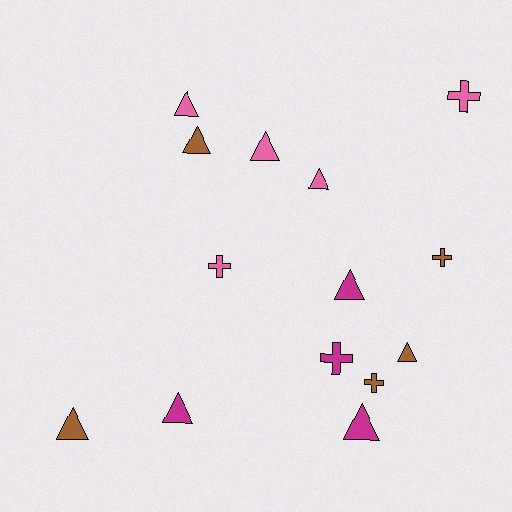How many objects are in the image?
There are 14 objects.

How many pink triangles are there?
There are 3 pink triangles.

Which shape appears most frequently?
Triangle, with 9 objects.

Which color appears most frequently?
Brown, with 5 objects.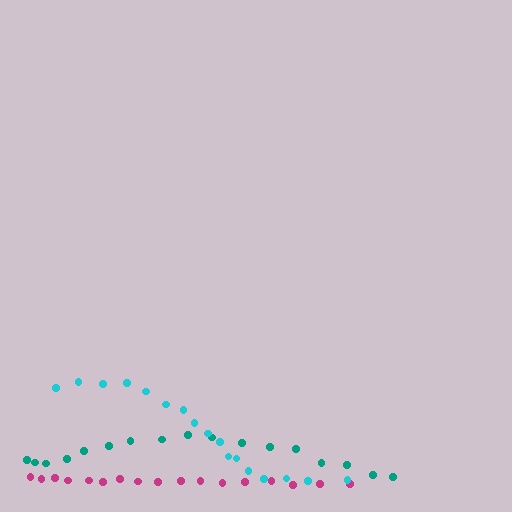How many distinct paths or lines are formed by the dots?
There are 3 distinct paths.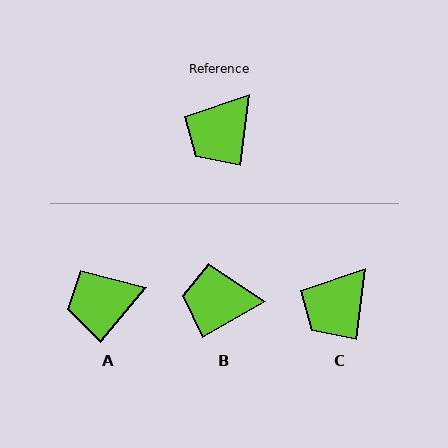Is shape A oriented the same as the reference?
No, it is off by about 33 degrees.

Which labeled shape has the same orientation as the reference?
C.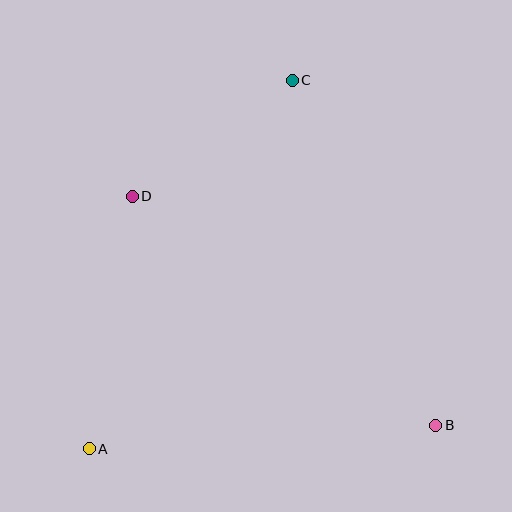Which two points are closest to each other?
Points C and D are closest to each other.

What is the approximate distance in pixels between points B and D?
The distance between B and D is approximately 380 pixels.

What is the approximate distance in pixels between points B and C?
The distance between B and C is approximately 373 pixels.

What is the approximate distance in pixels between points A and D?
The distance between A and D is approximately 256 pixels.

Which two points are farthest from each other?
Points A and C are farthest from each other.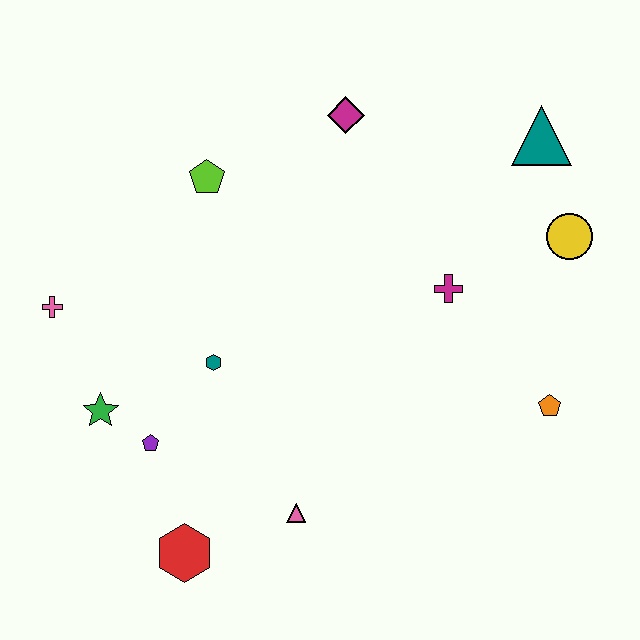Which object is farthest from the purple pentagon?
The teal triangle is farthest from the purple pentagon.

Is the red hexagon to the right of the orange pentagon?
No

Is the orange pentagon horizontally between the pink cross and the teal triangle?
No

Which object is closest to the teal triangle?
The yellow circle is closest to the teal triangle.